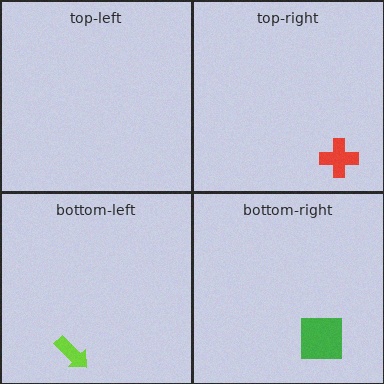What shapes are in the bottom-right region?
The green square.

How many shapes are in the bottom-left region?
1.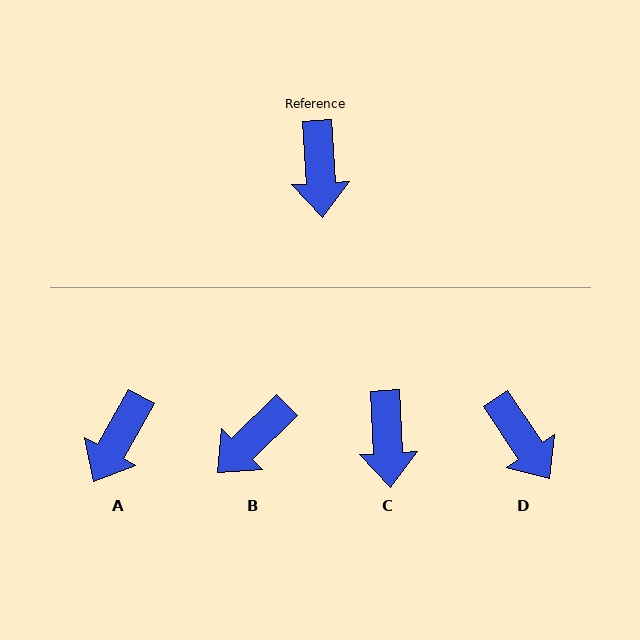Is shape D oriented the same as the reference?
No, it is off by about 31 degrees.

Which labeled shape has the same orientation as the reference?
C.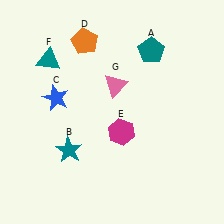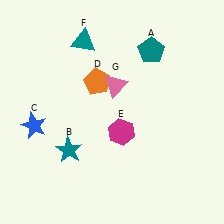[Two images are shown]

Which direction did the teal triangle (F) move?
The teal triangle (F) moved right.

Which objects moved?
The objects that moved are: the blue star (C), the orange pentagon (D), the teal triangle (F).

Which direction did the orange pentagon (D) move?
The orange pentagon (D) moved down.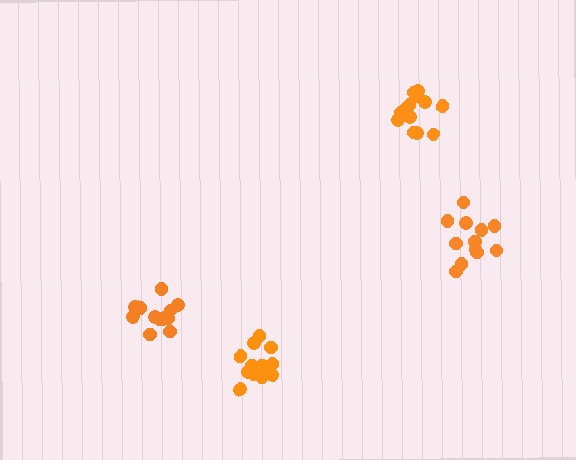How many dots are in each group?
Group 1: 15 dots, Group 2: 14 dots, Group 3: 14 dots, Group 4: 13 dots (56 total).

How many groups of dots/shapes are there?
There are 4 groups.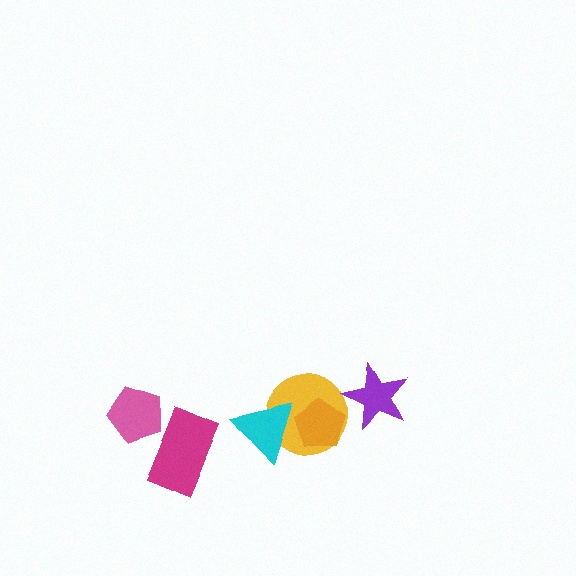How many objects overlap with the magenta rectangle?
1 object overlaps with the magenta rectangle.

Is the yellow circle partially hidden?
Yes, it is partially covered by another shape.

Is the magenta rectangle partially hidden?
No, no other shape covers it.